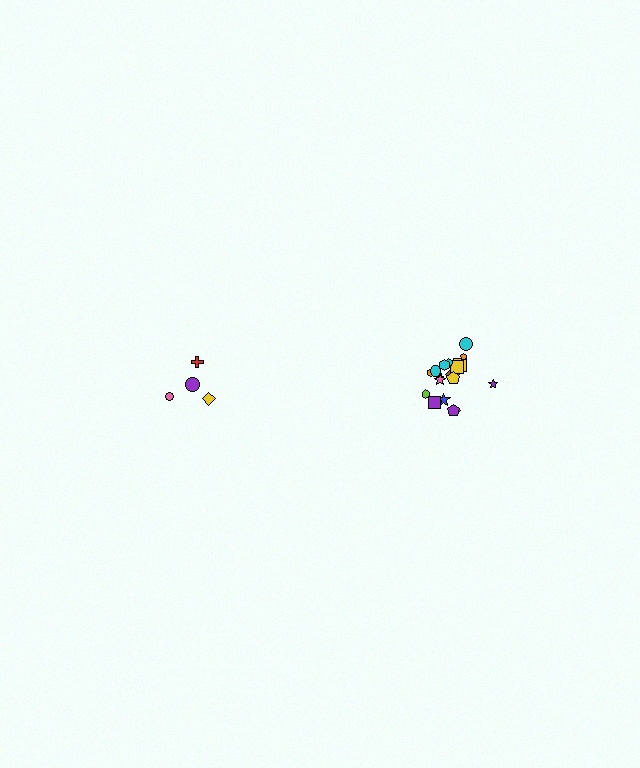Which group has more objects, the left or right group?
The right group.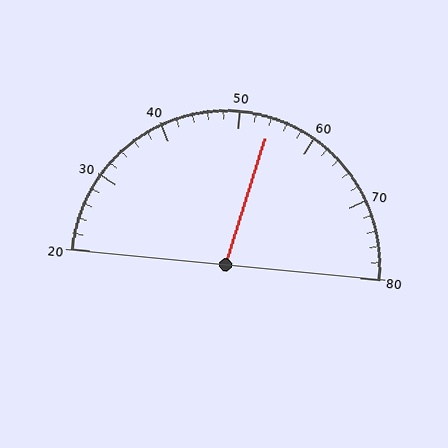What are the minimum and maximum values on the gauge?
The gauge ranges from 20 to 80.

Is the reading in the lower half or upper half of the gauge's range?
The reading is in the upper half of the range (20 to 80).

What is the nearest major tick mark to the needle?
The nearest major tick mark is 50.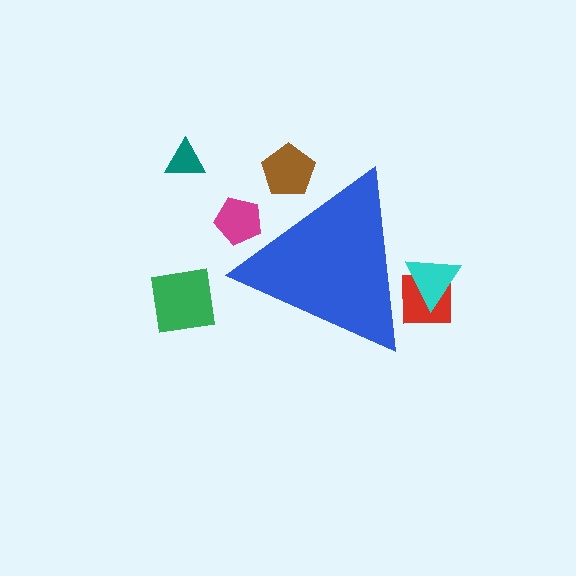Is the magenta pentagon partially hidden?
Yes, the magenta pentagon is partially hidden behind the blue triangle.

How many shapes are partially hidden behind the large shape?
4 shapes are partially hidden.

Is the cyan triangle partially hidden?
Yes, the cyan triangle is partially hidden behind the blue triangle.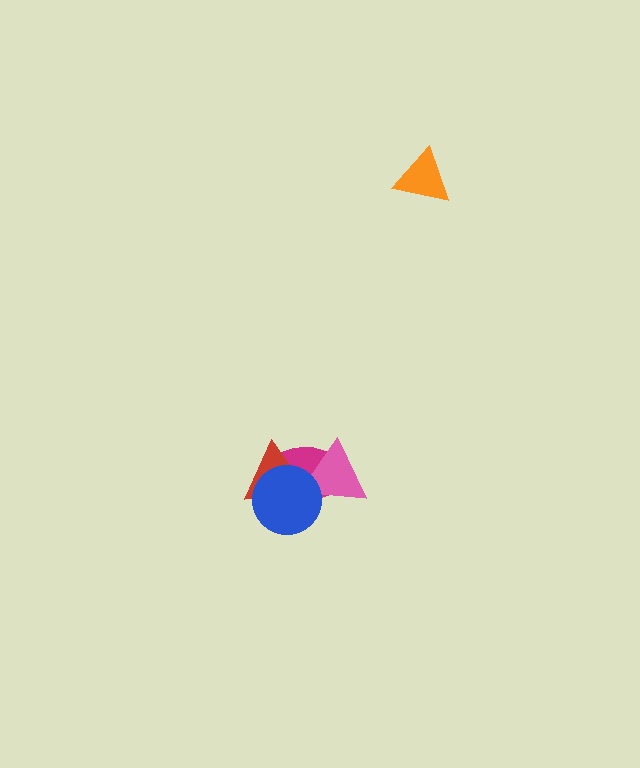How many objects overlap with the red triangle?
3 objects overlap with the red triangle.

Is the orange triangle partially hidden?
No, no other shape covers it.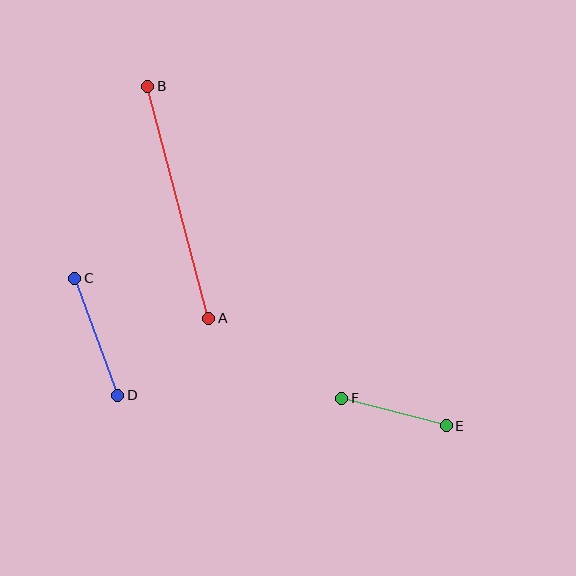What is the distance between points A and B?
The distance is approximately 240 pixels.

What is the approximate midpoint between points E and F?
The midpoint is at approximately (394, 412) pixels.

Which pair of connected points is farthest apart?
Points A and B are farthest apart.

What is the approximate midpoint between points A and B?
The midpoint is at approximately (178, 202) pixels.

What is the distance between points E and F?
The distance is approximately 108 pixels.